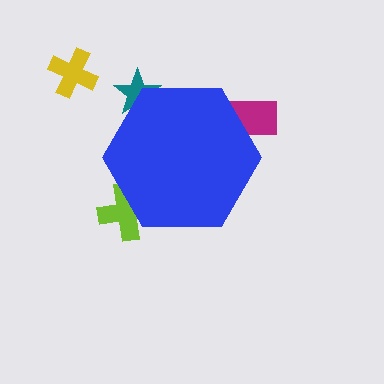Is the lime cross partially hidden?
Yes, the lime cross is partially hidden behind the blue hexagon.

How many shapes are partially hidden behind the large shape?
3 shapes are partially hidden.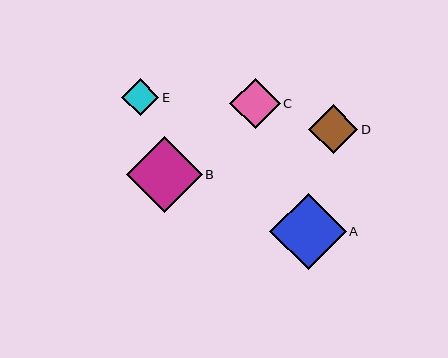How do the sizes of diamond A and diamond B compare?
Diamond A and diamond B are approximately the same size.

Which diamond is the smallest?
Diamond E is the smallest with a size of approximately 37 pixels.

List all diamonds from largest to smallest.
From largest to smallest: A, B, C, D, E.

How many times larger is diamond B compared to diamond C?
Diamond B is approximately 1.5 times the size of diamond C.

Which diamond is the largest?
Diamond A is the largest with a size of approximately 76 pixels.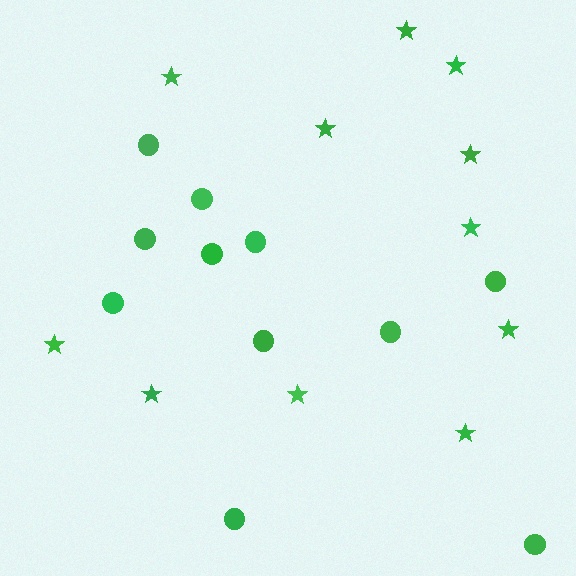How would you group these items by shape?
There are 2 groups: one group of circles (11) and one group of stars (11).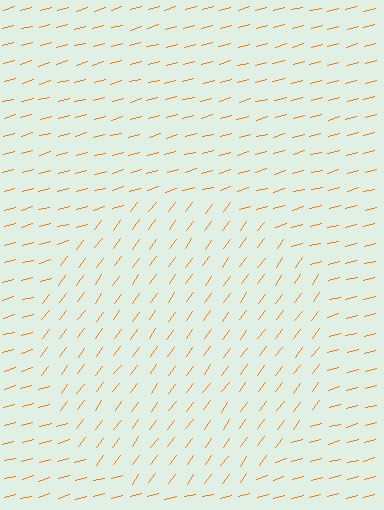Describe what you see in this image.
The image is filled with small orange line segments. A circle region in the image has lines oriented differently from the surrounding lines, creating a visible texture boundary.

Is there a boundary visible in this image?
Yes, there is a texture boundary formed by a change in line orientation.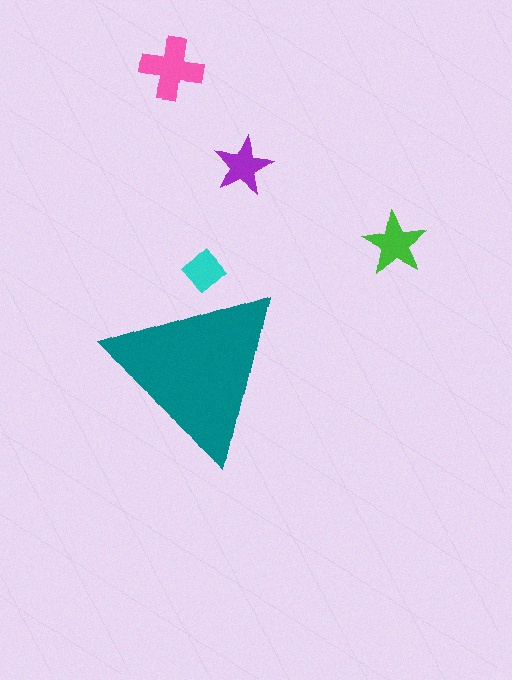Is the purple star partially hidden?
No, the purple star is fully visible.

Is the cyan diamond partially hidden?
Yes, the cyan diamond is partially hidden behind the teal triangle.